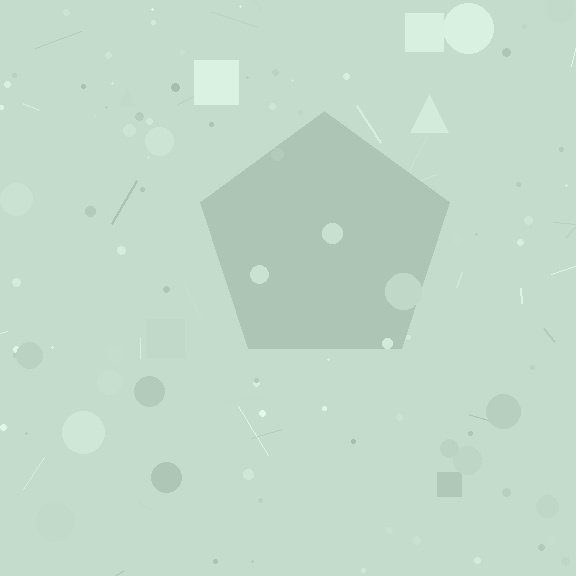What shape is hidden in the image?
A pentagon is hidden in the image.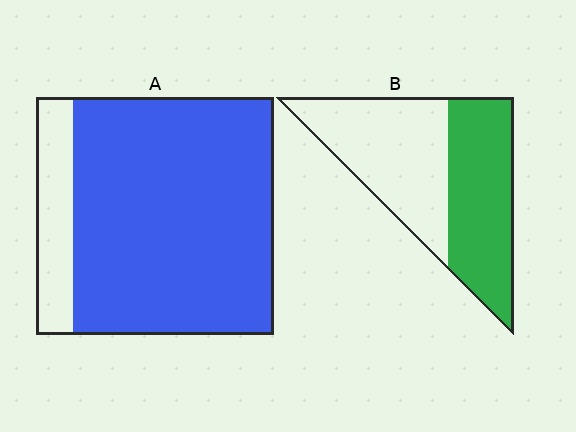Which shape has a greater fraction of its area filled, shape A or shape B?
Shape A.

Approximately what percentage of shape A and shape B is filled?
A is approximately 85% and B is approximately 50%.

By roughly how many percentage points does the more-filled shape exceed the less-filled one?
By roughly 35 percentage points (A over B).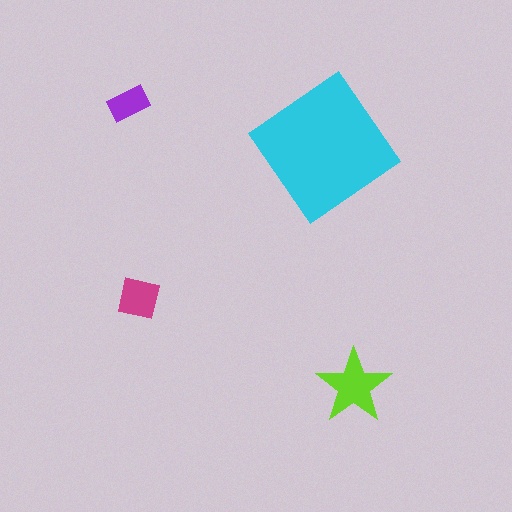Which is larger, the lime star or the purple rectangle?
The lime star.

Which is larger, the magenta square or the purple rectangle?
The magenta square.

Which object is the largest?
The cyan diamond.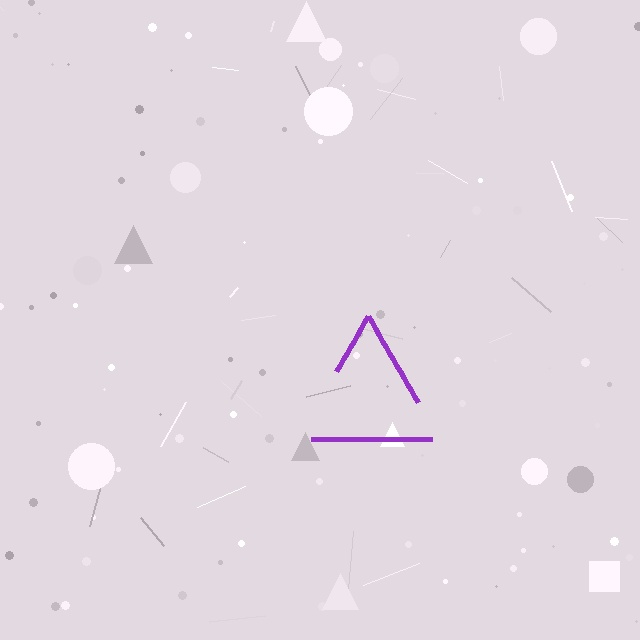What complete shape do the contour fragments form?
The contour fragments form a triangle.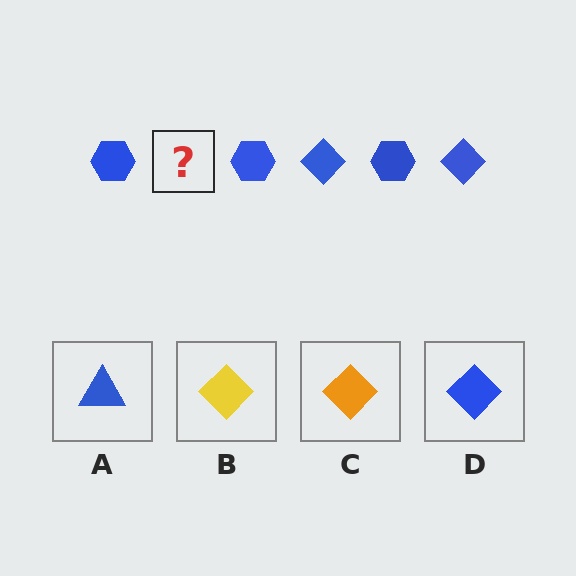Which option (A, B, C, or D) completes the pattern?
D.